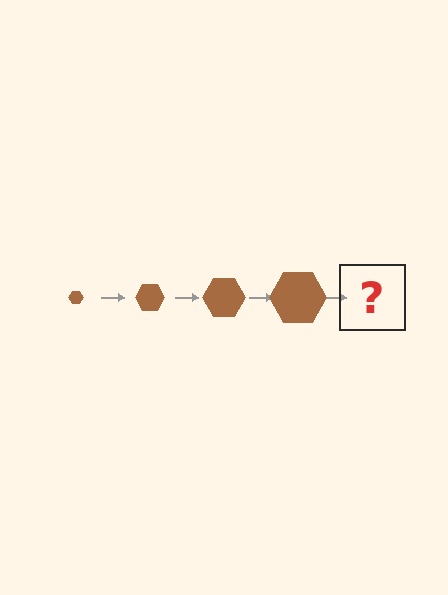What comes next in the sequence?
The next element should be a brown hexagon, larger than the previous one.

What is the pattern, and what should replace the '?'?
The pattern is that the hexagon gets progressively larger each step. The '?' should be a brown hexagon, larger than the previous one.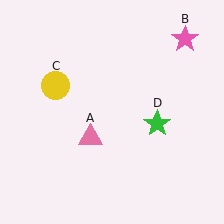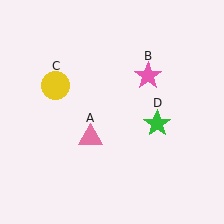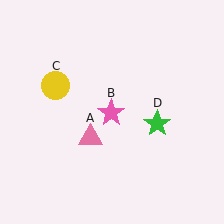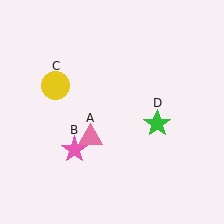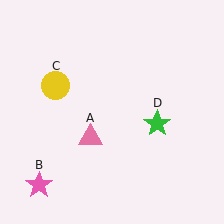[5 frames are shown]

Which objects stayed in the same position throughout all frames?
Pink triangle (object A) and yellow circle (object C) and green star (object D) remained stationary.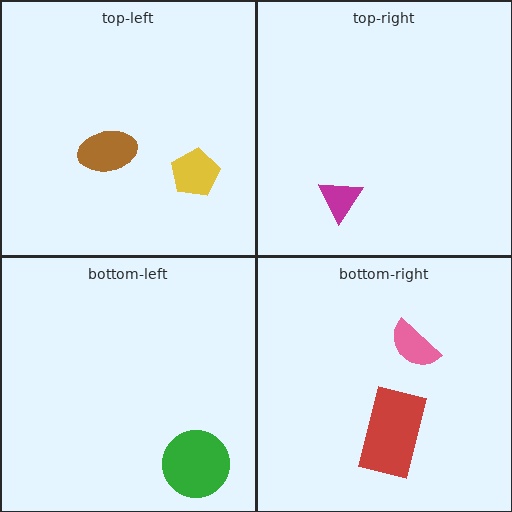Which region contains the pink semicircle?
The bottom-right region.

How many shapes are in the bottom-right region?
2.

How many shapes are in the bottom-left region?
1.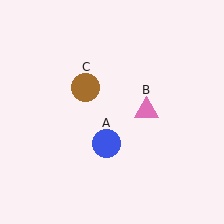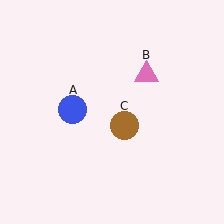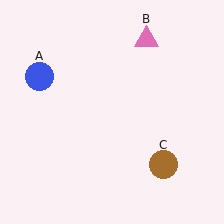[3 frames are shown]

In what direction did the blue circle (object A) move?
The blue circle (object A) moved up and to the left.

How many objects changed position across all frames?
3 objects changed position: blue circle (object A), pink triangle (object B), brown circle (object C).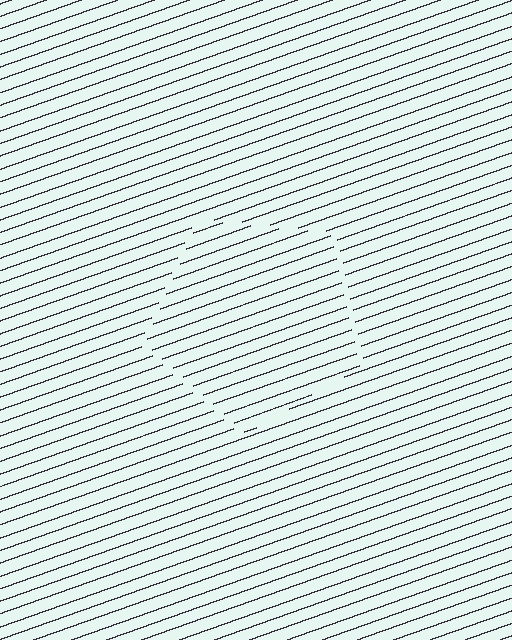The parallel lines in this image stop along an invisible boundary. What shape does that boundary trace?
An illusory pentagon. The interior of the shape contains the same grating, shifted by half a period — the contour is defined by the phase discontinuity where line-ends from the inner and outer gratings abut.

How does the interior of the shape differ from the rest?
The interior of the shape contains the same grating, shifted by half a period — the contour is defined by the phase discontinuity where line-ends from the inner and outer gratings abut.